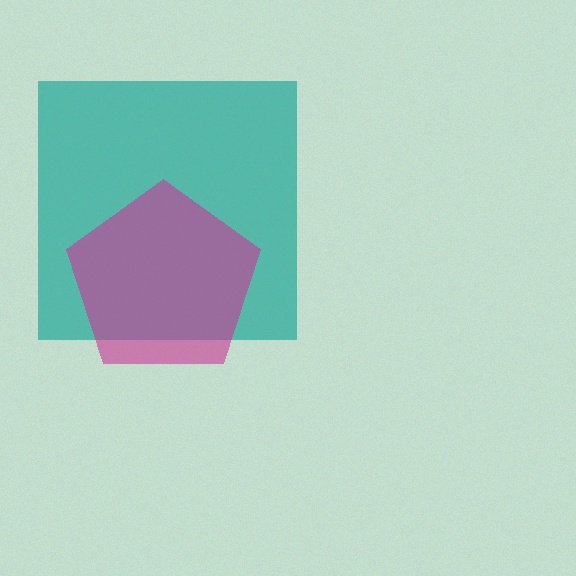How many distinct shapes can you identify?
There are 2 distinct shapes: a teal square, a magenta pentagon.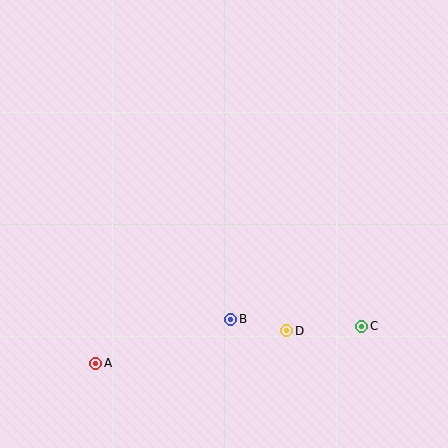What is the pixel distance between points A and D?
The distance between A and D is 193 pixels.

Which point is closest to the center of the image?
Point B at (231, 319) is closest to the center.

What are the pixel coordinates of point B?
Point B is at (231, 319).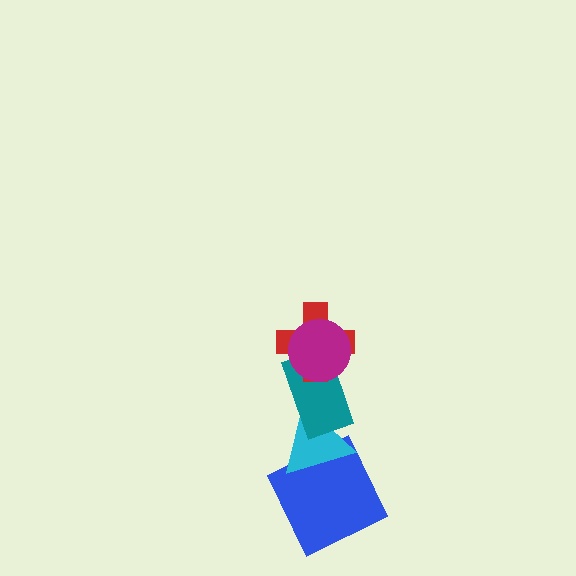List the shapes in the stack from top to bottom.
From top to bottom: the magenta circle, the red cross, the teal rectangle, the cyan triangle, the blue square.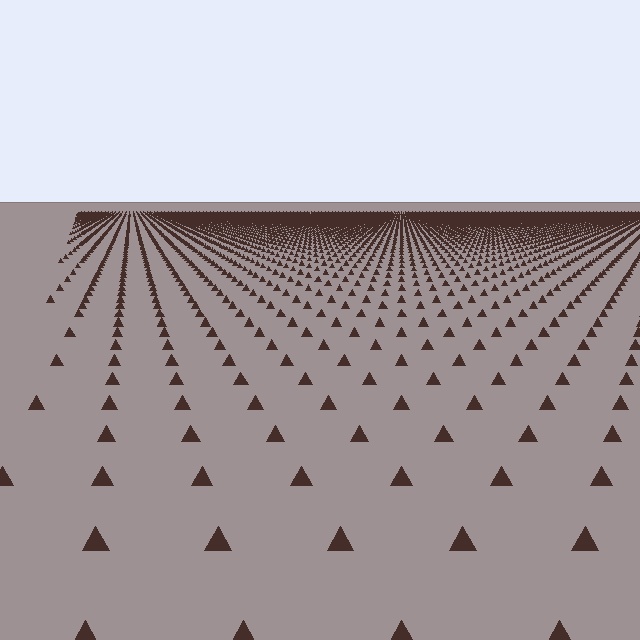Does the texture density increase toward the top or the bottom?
Density increases toward the top.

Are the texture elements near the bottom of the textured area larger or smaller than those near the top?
Larger. Near the bottom, elements are closer to the viewer and appear at a bigger on-screen size.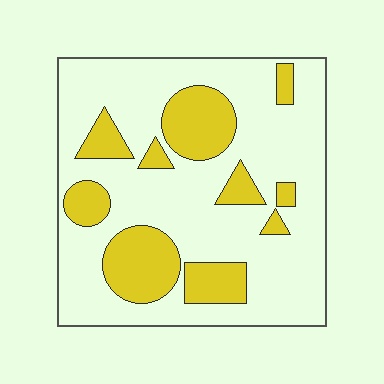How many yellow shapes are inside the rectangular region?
10.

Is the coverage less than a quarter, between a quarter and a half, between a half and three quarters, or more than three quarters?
Between a quarter and a half.